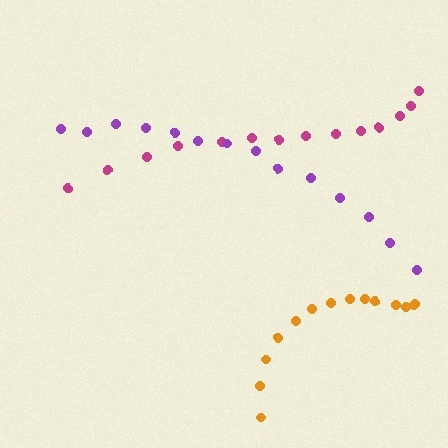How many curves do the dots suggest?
There are 3 distinct paths.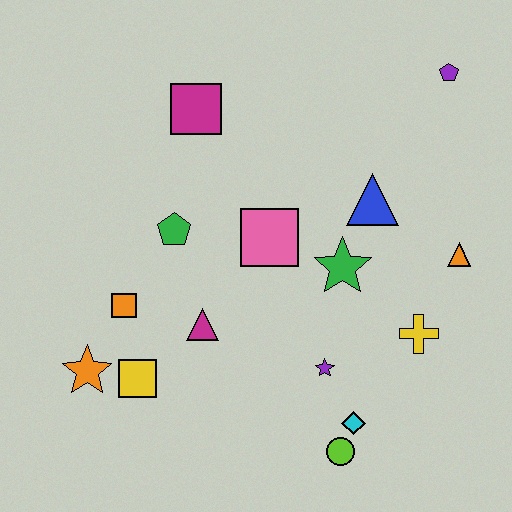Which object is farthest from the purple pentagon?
The orange star is farthest from the purple pentagon.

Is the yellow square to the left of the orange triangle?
Yes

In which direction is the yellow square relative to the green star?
The yellow square is to the left of the green star.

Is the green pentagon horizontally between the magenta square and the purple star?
No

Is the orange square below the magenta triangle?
No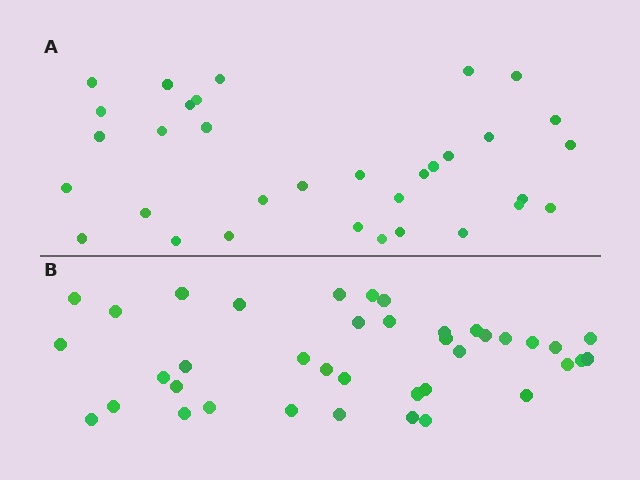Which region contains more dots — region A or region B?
Region B (the bottom region) has more dots.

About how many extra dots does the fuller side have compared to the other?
Region B has about 6 more dots than region A.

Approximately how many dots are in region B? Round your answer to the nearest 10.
About 40 dots. (The exact count is 39, which rounds to 40.)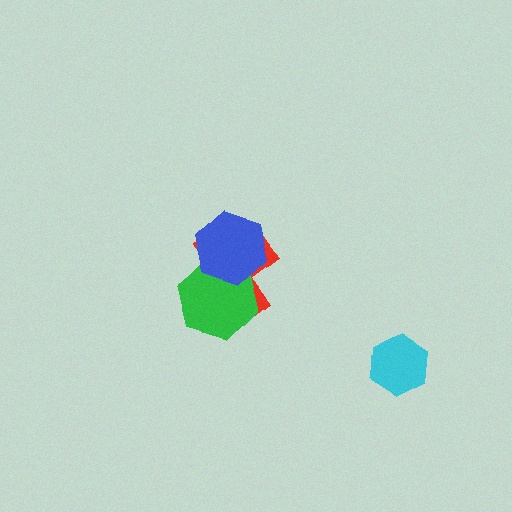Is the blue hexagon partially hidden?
No, no other shape covers it.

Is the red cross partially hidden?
Yes, it is partially covered by another shape.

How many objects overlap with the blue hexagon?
2 objects overlap with the blue hexagon.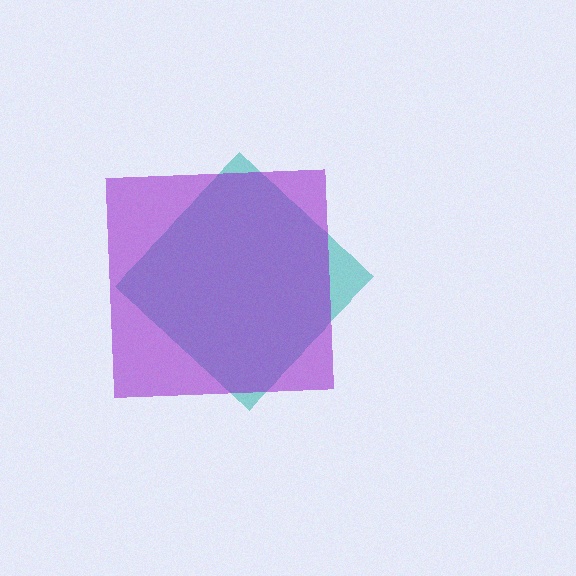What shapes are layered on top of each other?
The layered shapes are: a teal diamond, a purple square.